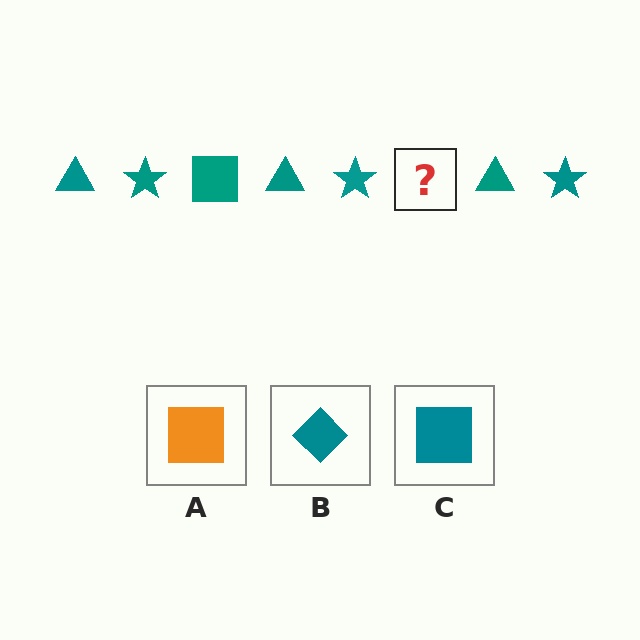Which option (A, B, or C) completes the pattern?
C.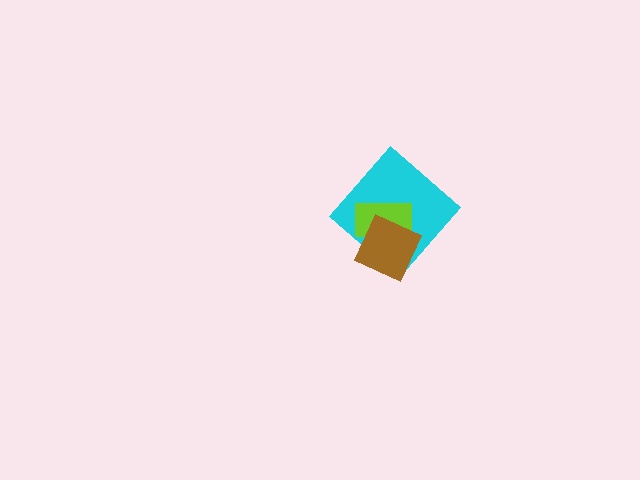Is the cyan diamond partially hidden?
Yes, it is partially covered by another shape.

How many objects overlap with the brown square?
2 objects overlap with the brown square.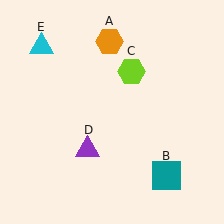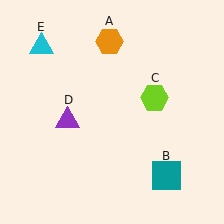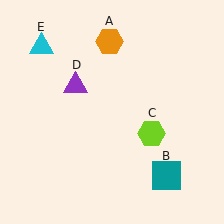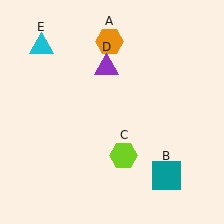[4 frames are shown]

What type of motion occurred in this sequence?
The lime hexagon (object C), purple triangle (object D) rotated clockwise around the center of the scene.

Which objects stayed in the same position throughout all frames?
Orange hexagon (object A) and teal square (object B) and cyan triangle (object E) remained stationary.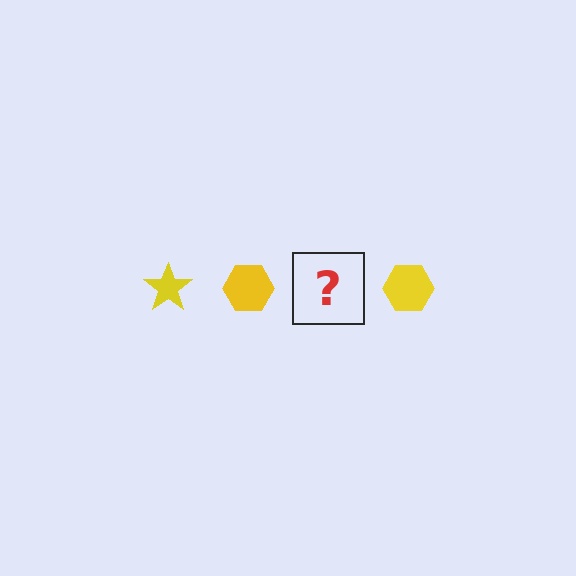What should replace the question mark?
The question mark should be replaced with a yellow star.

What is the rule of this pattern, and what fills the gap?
The rule is that the pattern cycles through star, hexagon shapes in yellow. The gap should be filled with a yellow star.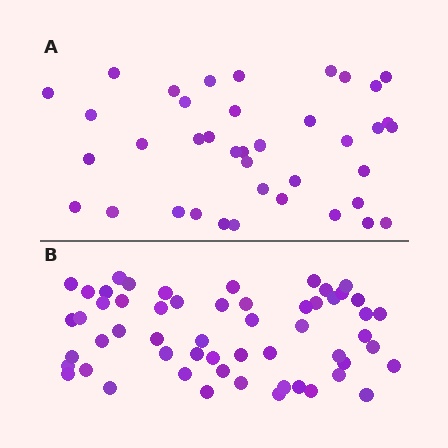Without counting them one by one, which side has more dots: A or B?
Region B (the bottom region) has more dots.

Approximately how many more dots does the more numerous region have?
Region B has approximately 15 more dots than region A.